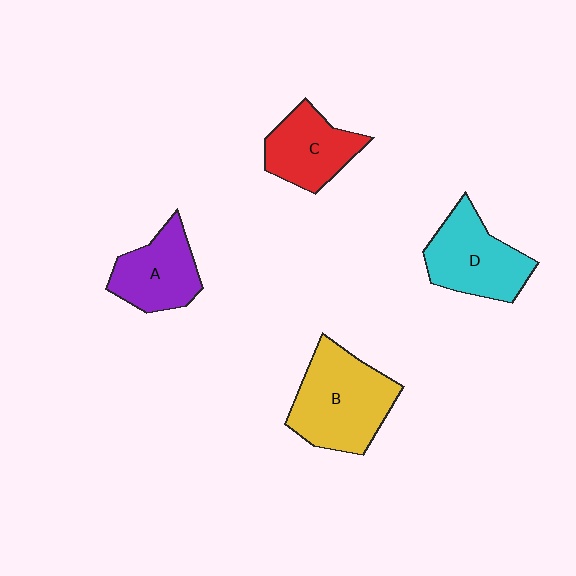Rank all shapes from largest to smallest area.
From largest to smallest: B (yellow), D (cyan), A (purple), C (red).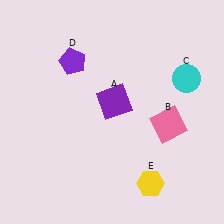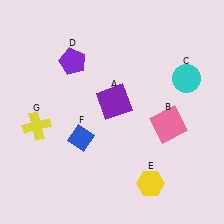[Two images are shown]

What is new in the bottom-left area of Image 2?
A blue diamond (F) was added in the bottom-left area of Image 2.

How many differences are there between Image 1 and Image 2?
There are 2 differences between the two images.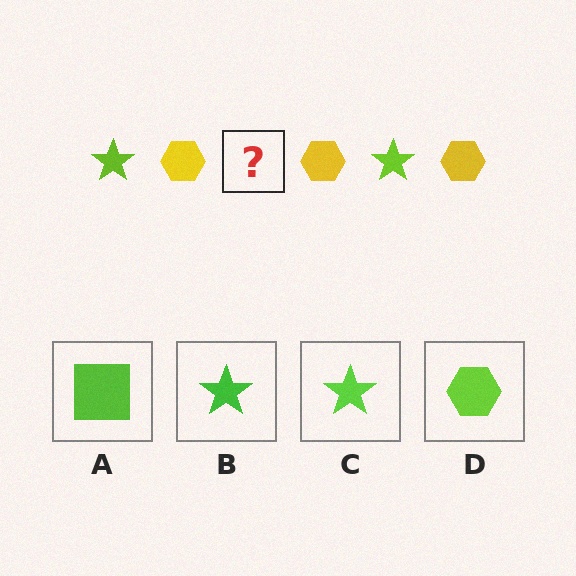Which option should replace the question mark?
Option C.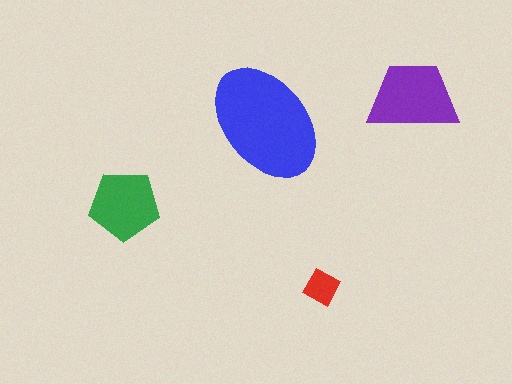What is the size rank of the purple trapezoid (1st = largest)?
2nd.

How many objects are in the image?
There are 4 objects in the image.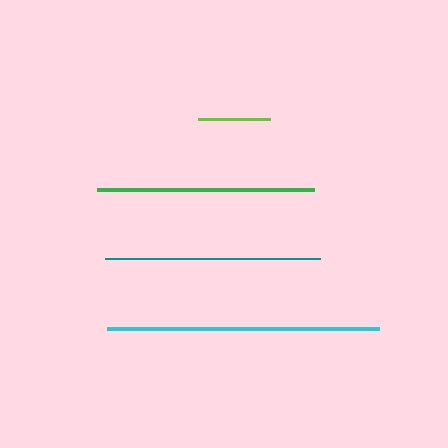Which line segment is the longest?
The cyan line is the longest at approximately 272 pixels.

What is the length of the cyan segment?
The cyan segment is approximately 272 pixels long.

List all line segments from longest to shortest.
From longest to shortest: cyan, green, teal, lime.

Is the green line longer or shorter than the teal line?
The green line is longer than the teal line.